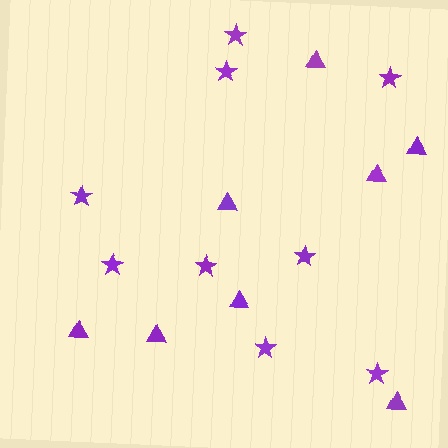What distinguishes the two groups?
There are 2 groups: one group of stars (9) and one group of triangles (8).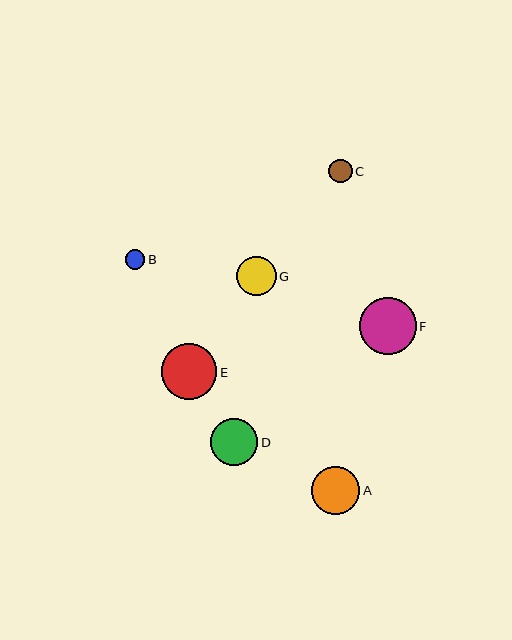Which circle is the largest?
Circle F is the largest with a size of approximately 56 pixels.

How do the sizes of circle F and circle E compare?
Circle F and circle E are approximately the same size.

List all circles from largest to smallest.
From largest to smallest: F, E, A, D, G, C, B.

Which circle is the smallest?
Circle B is the smallest with a size of approximately 19 pixels.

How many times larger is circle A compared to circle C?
Circle A is approximately 2.0 times the size of circle C.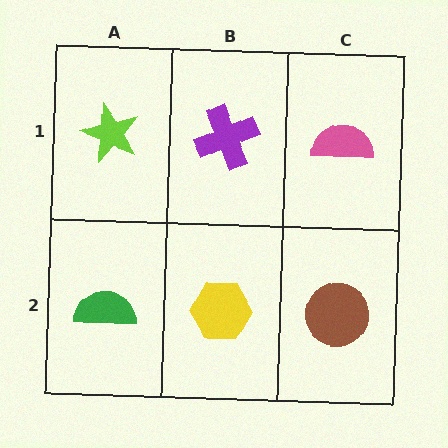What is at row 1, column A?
A lime star.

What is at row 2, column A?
A green semicircle.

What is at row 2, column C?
A brown circle.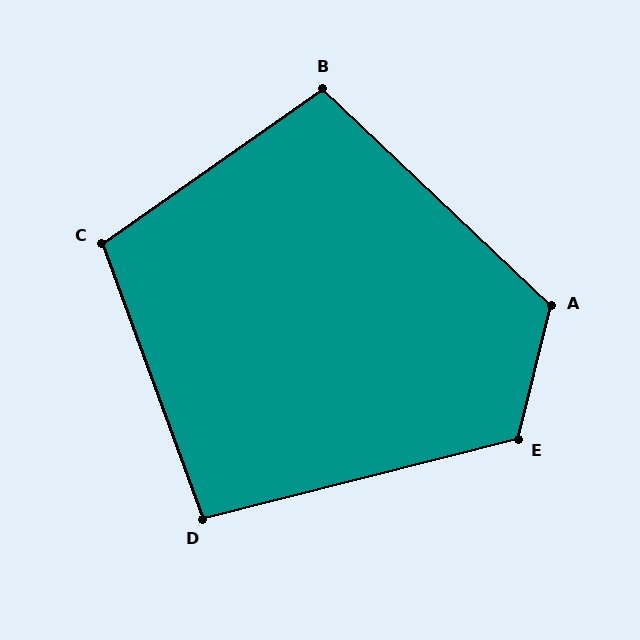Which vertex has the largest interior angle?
A, at approximately 120 degrees.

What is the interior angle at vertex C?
Approximately 105 degrees (obtuse).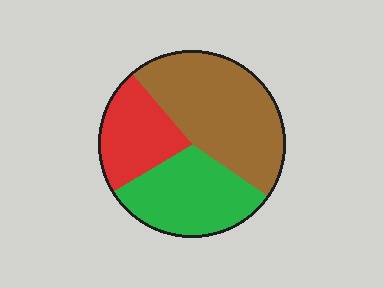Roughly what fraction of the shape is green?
Green covers about 30% of the shape.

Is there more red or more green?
Green.